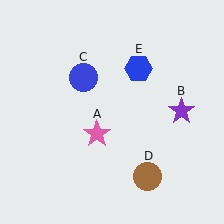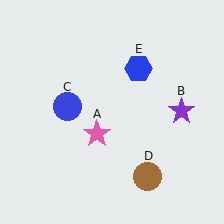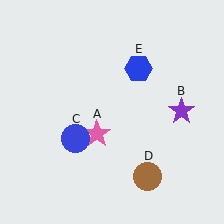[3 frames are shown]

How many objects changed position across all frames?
1 object changed position: blue circle (object C).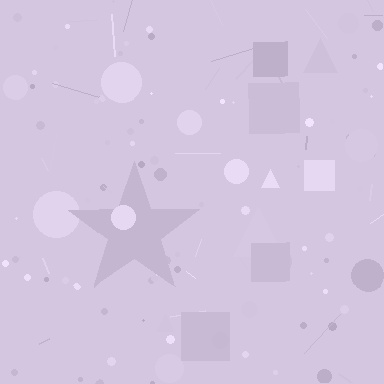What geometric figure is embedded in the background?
A star is embedded in the background.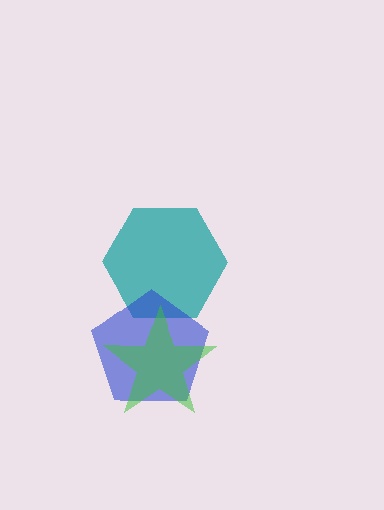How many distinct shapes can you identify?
There are 3 distinct shapes: a teal hexagon, a blue pentagon, a green star.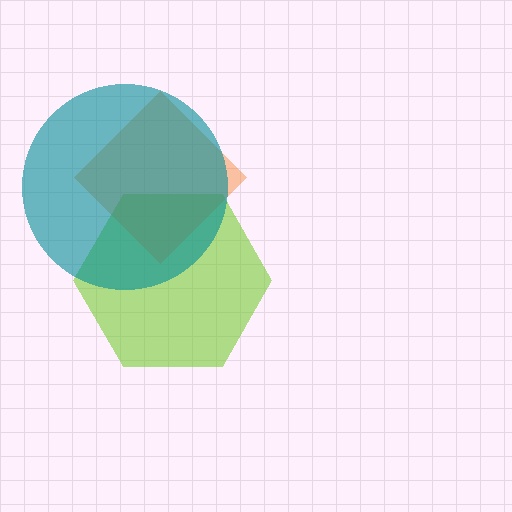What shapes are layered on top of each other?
The layered shapes are: a lime hexagon, an orange diamond, a teal circle.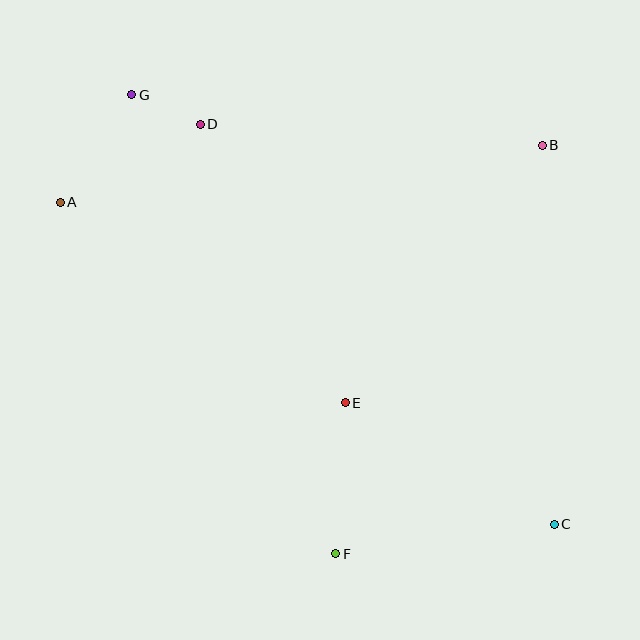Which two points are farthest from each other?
Points C and G are farthest from each other.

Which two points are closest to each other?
Points D and G are closest to each other.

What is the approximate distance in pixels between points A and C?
The distance between A and C is approximately 589 pixels.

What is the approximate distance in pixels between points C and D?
The distance between C and D is approximately 534 pixels.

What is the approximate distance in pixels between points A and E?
The distance between A and E is approximately 348 pixels.